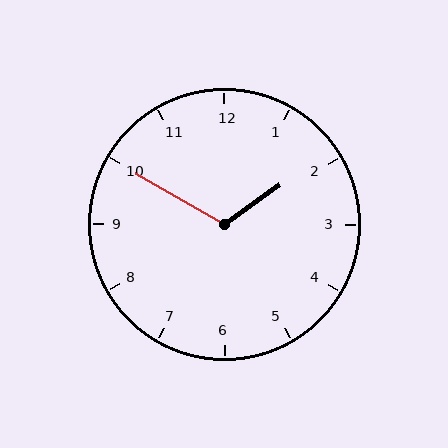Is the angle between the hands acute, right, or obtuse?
It is obtuse.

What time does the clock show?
1:50.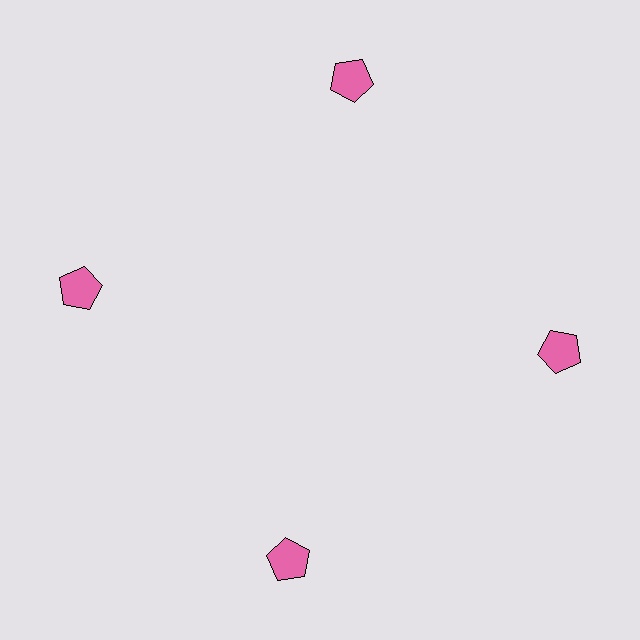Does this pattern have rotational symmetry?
Yes, this pattern has 4-fold rotational symmetry. It looks the same after rotating 90 degrees around the center.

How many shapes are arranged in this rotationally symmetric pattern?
There are 4 shapes, arranged in 4 groups of 1.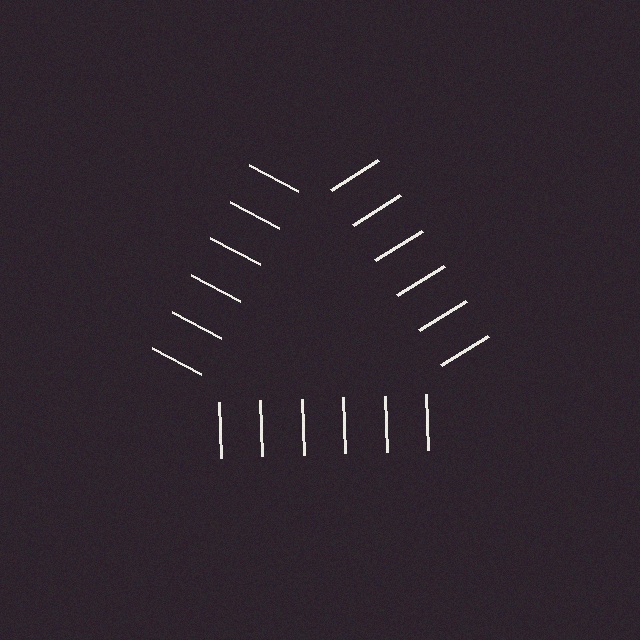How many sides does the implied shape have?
3 sides — the line-ends trace a triangle.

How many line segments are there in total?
18 — 6 along each of the 3 edges.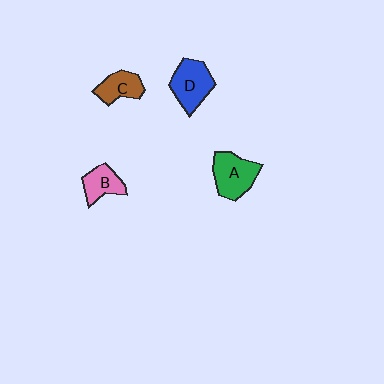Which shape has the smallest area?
Shape B (pink).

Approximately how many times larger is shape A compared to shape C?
Approximately 1.5 times.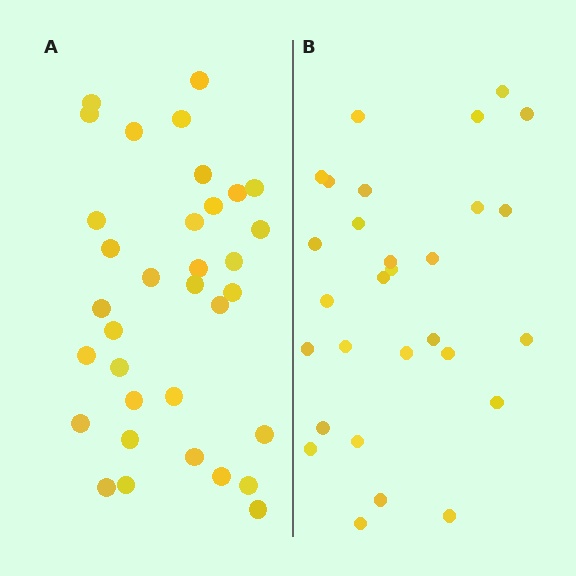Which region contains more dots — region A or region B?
Region A (the left region) has more dots.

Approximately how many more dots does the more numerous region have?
Region A has about 5 more dots than region B.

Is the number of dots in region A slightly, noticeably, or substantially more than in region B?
Region A has only slightly more — the two regions are fairly close. The ratio is roughly 1.2 to 1.